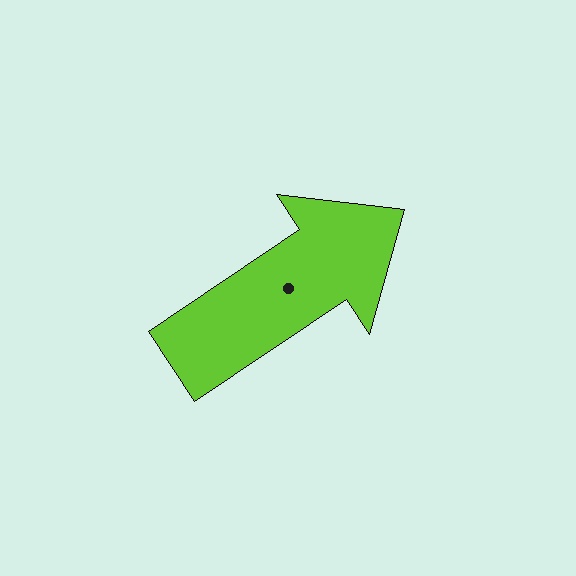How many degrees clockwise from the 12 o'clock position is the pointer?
Approximately 56 degrees.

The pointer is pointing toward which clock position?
Roughly 2 o'clock.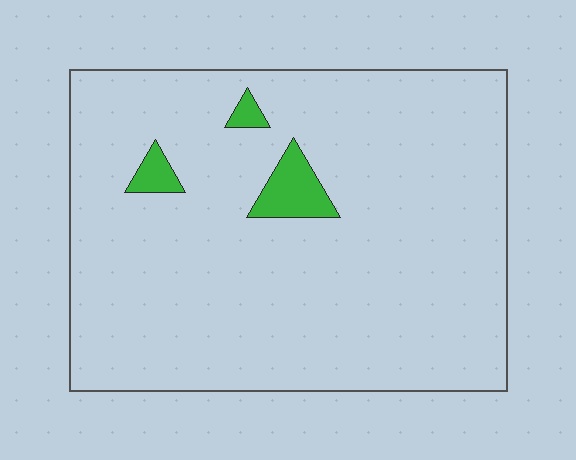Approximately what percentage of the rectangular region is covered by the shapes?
Approximately 5%.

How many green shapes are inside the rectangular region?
3.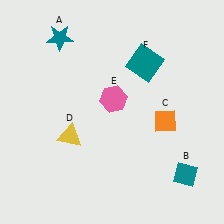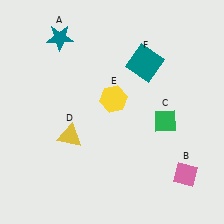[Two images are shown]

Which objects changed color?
B changed from teal to pink. C changed from orange to green. E changed from pink to yellow.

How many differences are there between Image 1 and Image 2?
There are 3 differences between the two images.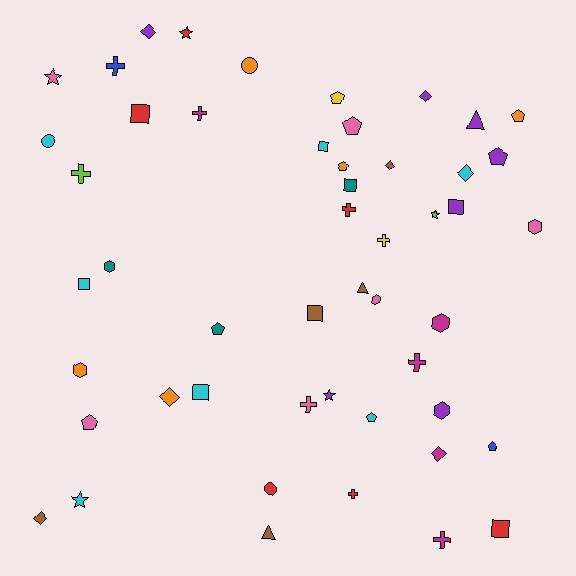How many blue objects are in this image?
There are 2 blue objects.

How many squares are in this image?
There are 8 squares.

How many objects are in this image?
There are 50 objects.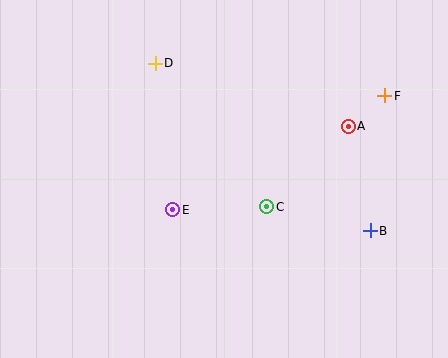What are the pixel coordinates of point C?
Point C is at (267, 207).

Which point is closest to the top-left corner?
Point D is closest to the top-left corner.